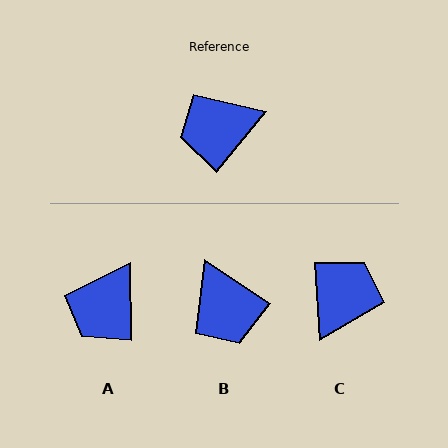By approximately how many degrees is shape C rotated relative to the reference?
Approximately 136 degrees clockwise.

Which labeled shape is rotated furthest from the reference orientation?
C, about 136 degrees away.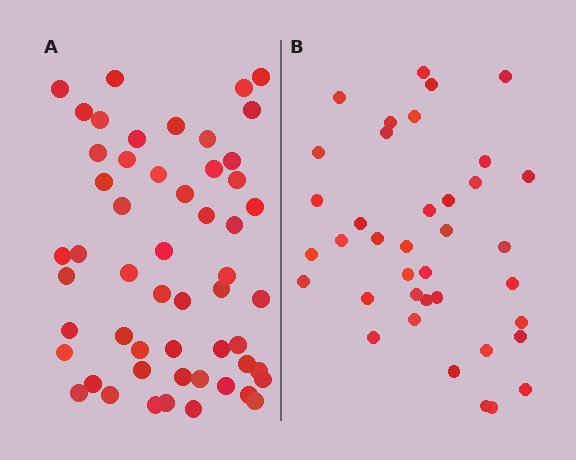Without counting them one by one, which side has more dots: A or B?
Region A (the left region) has more dots.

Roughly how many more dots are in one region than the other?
Region A has approximately 15 more dots than region B.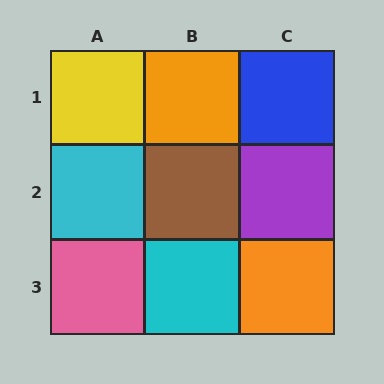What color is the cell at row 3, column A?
Pink.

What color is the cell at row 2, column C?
Purple.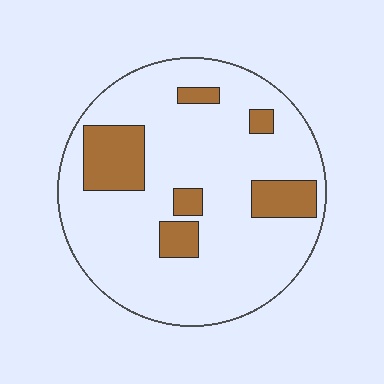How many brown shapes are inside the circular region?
6.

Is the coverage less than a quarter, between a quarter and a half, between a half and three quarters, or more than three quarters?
Less than a quarter.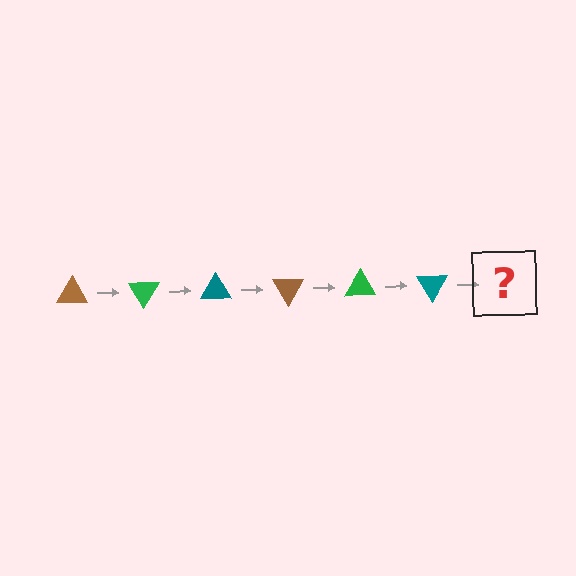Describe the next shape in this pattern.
It should be a brown triangle, rotated 360 degrees from the start.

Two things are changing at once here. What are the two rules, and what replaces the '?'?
The two rules are that it rotates 60 degrees each step and the color cycles through brown, green, and teal. The '?' should be a brown triangle, rotated 360 degrees from the start.